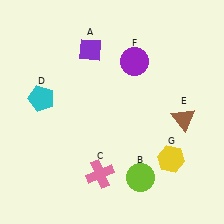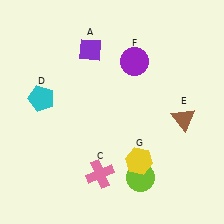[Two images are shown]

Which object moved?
The yellow hexagon (G) moved left.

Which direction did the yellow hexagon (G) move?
The yellow hexagon (G) moved left.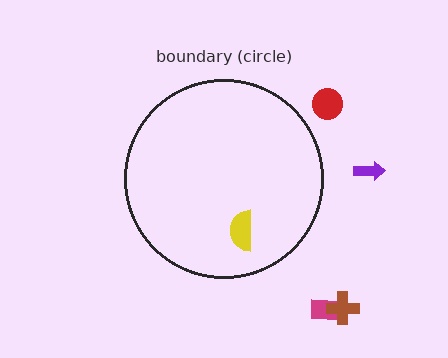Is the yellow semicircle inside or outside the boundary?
Inside.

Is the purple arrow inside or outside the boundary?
Outside.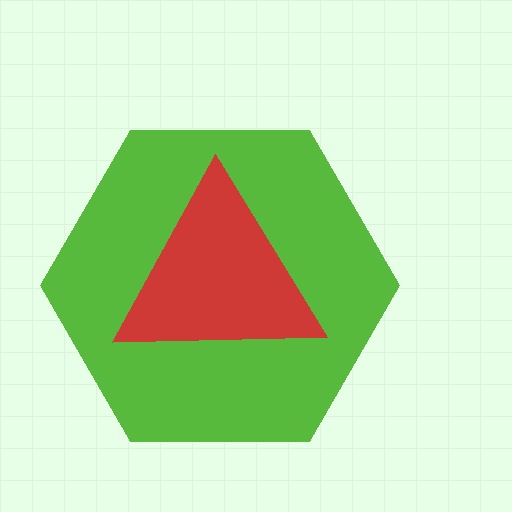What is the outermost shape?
The lime hexagon.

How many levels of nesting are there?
2.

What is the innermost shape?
The red triangle.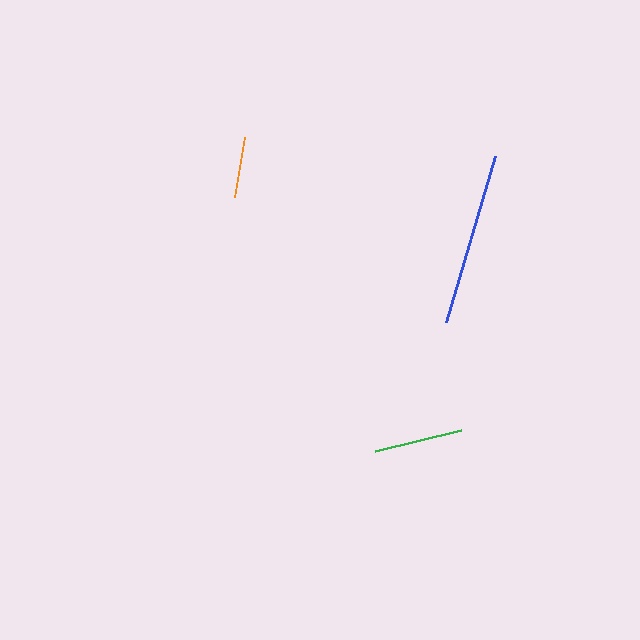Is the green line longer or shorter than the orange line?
The green line is longer than the orange line.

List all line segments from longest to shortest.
From longest to shortest: blue, green, orange.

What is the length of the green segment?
The green segment is approximately 89 pixels long.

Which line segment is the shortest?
The orange line is the shortest at approximately 62 pixels.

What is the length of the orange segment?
The orange segment is approximately 62 pixels long.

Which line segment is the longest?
The blue line is the longest at approximately 173 pixels.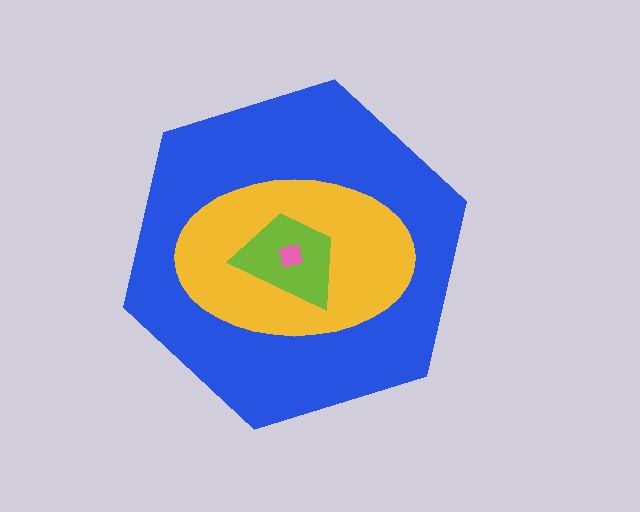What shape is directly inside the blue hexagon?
The yellow ellipse.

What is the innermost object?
The pink square.